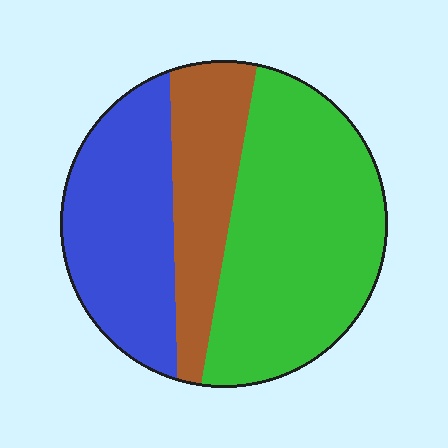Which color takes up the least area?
Brown, at roughly 20%.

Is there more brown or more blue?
Blue.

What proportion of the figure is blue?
Blue covers 31% of the figure.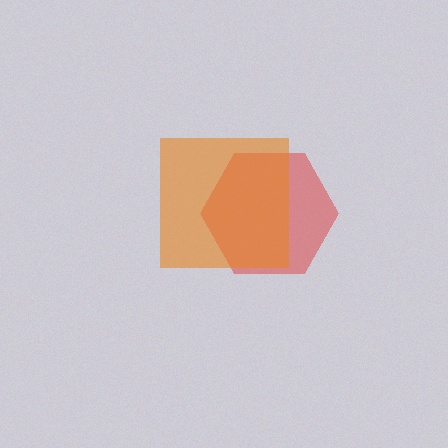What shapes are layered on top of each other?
The layered shapes are: a red hexagon, an orange square.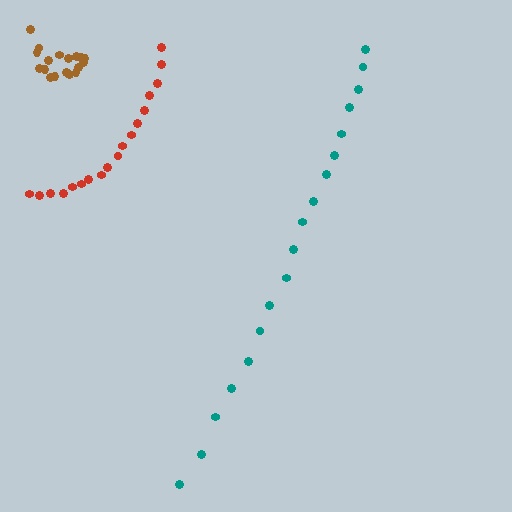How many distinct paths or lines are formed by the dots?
There are 3 distinct paths.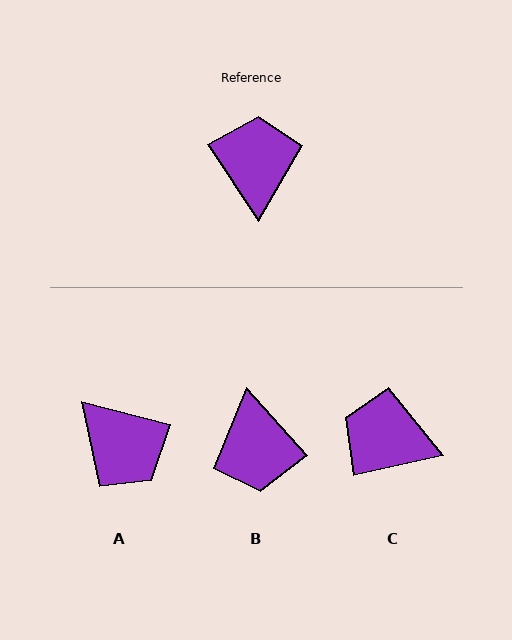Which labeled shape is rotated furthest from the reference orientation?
B, about 172 degrees away.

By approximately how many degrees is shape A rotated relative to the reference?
Approximately 138 degrees clockwise.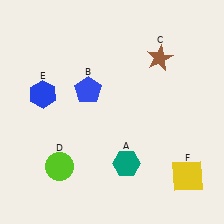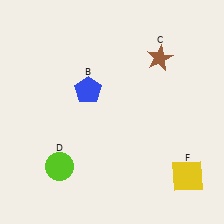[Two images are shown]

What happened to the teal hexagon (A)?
The teal hexagon (A) was removed in Image 2. It was in the bottom-right area of Image 1.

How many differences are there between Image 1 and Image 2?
There are 2 differences between the two images.